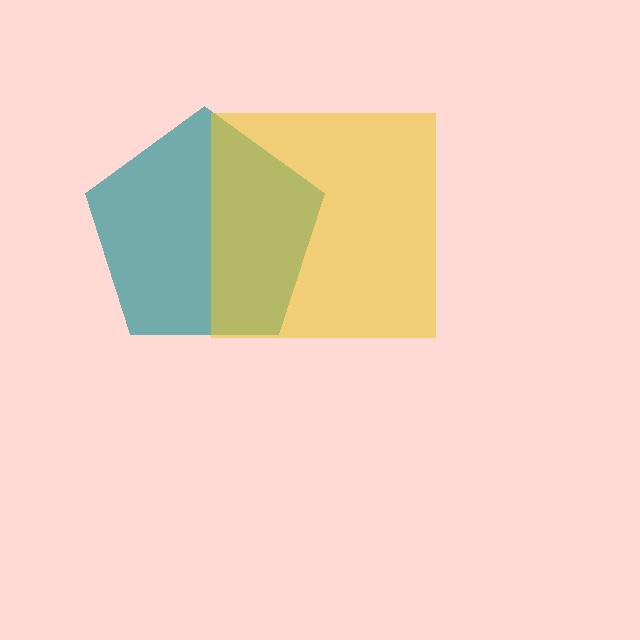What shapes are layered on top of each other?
The layered shapes are: a teal pentagon, a yellow square.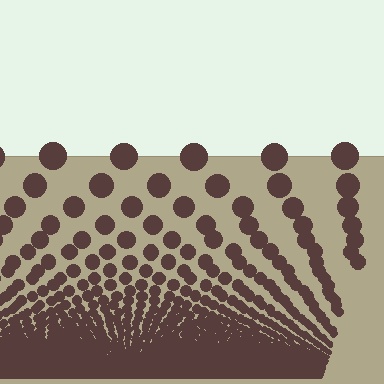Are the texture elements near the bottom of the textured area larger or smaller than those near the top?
Smaller. The gradient is inverted — elements near the bottom are smaller and denser.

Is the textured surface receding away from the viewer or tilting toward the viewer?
The surface appears to tilt toward the viewer. Texture elements get larger and sparser toward the top.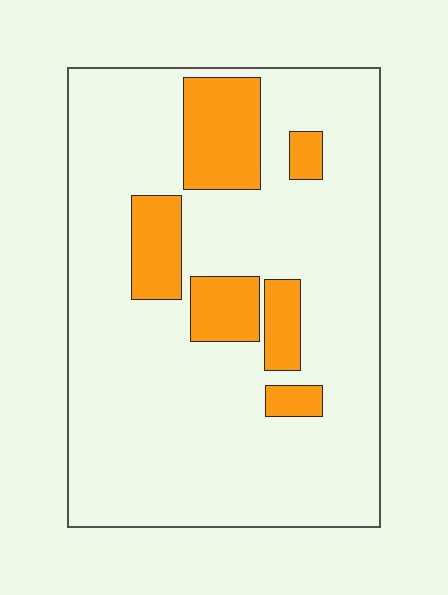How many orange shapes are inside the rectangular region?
6.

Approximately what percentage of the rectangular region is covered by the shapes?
Approximately 20%.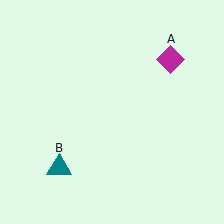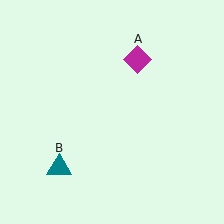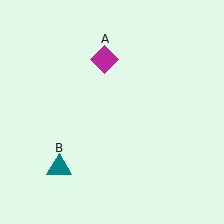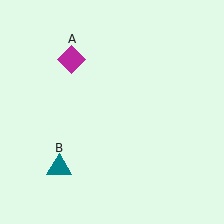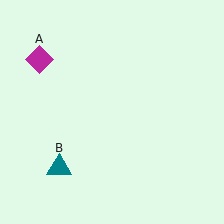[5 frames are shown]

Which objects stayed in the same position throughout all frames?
Teal triangle (object B) remained stationary.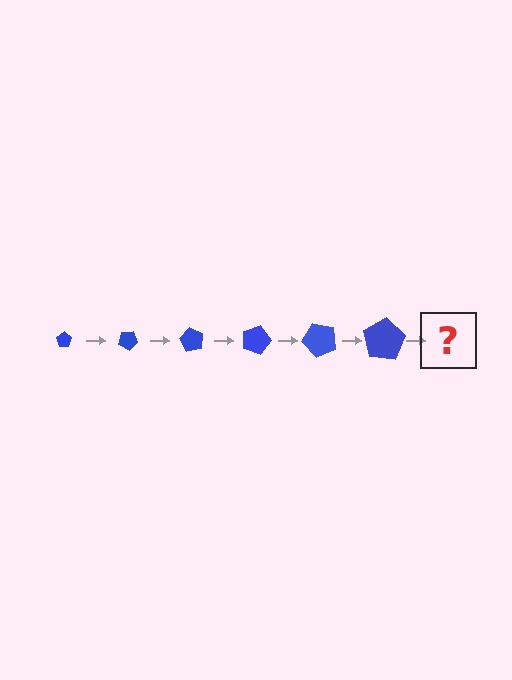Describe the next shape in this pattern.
It should be a pentagon, larger than the previous one and rotated 180 degrees from the start.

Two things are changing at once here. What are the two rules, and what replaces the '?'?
The two rules are that the pentagon grows larger each step and it rotates 30 degrees each step. The '?' should be a pentagon, larger than the previous one and rotated 180 degrees from the start.